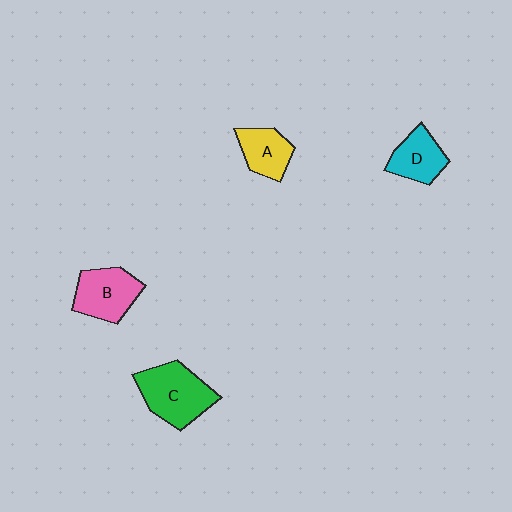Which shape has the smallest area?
Shape A (yellow).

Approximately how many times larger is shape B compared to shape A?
Approximately 1.3 times.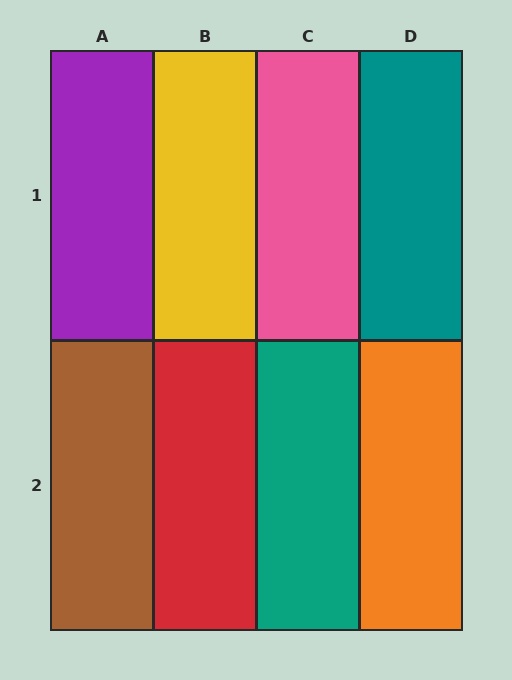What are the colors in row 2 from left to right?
Brown, red, teal, orange.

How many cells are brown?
1 cell is brown.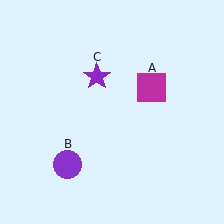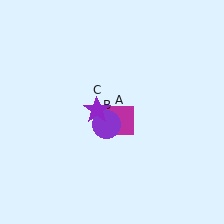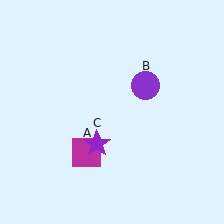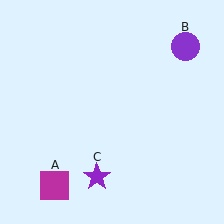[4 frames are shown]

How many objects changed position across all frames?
3 objects changed position: magenta square (object A), purple circle (object B), purple star (object C).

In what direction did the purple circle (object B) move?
The purple circle (object B) moved up and to the right.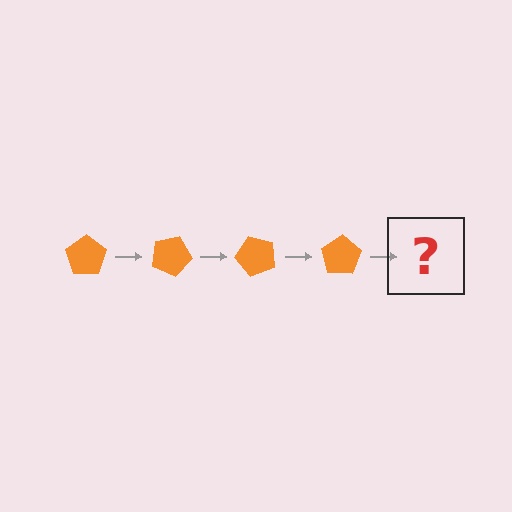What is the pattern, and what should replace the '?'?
The pattern is that the pentagon rotates 25 degrees each step. The '?' should be an orange pentagon rotated 100 degrees.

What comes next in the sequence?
The next element should be an orange pentagon rotated 100 degrees.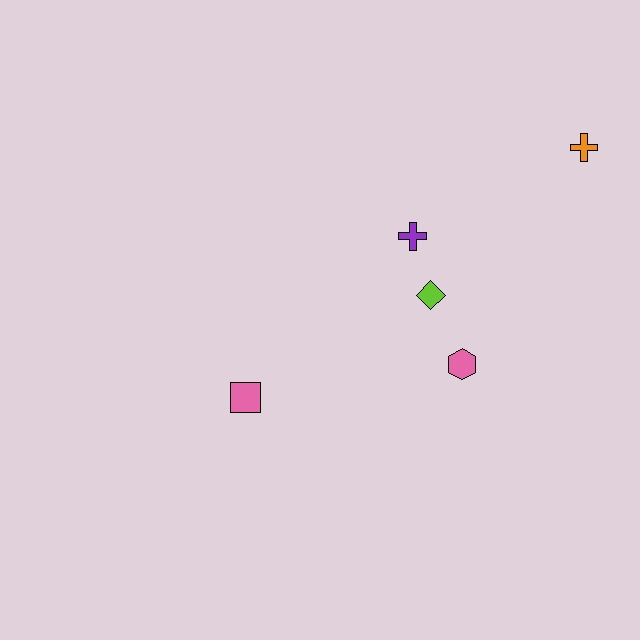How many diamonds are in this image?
There is 1 diamond.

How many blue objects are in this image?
There are no blue objects.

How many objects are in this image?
There are 5 objects.